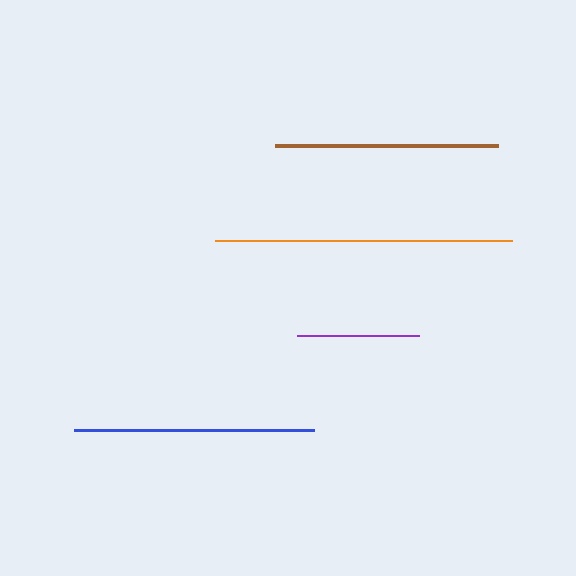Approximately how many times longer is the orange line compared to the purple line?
The orange line is approximately 2.4 times the length of the purple line.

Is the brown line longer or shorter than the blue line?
The blue line is longer than the brown line.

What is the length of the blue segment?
The blue segment is approximately 240 pixels long.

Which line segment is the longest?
The orange line is the longest at approximately 297 pixels.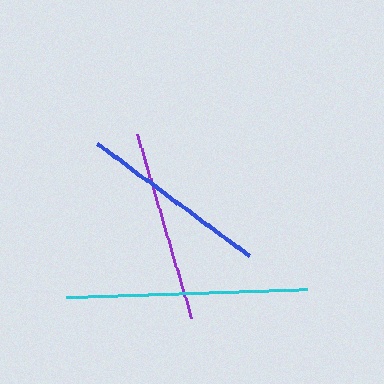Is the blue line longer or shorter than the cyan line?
The cyan line is longer than the blue line.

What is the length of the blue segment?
The blue segment is approximately 189 pixels long.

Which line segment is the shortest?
The blue line is the shortest at approximately 189 pixels.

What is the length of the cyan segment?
The cyan segment is approximately 241 pixels long.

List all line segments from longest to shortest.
From longest to shortest: cyan, purple, blue.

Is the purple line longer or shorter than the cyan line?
The cyan line is longer than the purple line.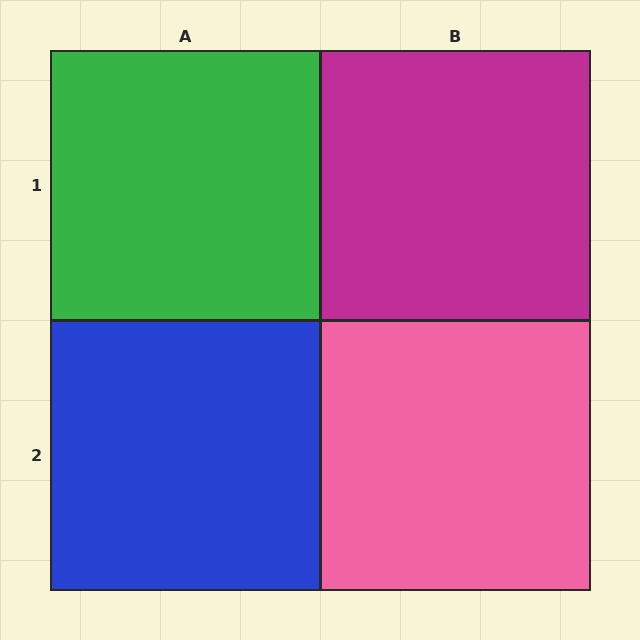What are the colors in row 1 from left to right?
Green, magenta.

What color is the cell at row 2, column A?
Blue.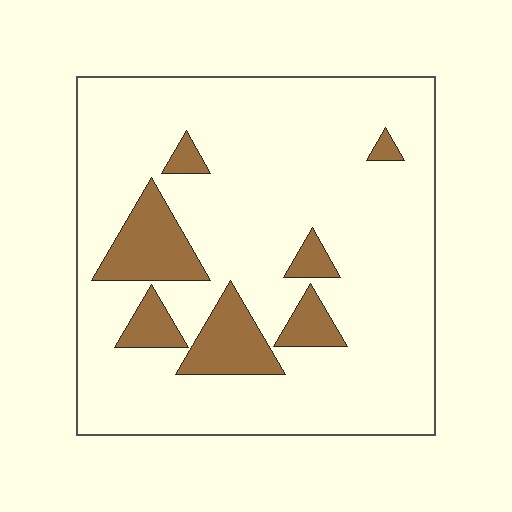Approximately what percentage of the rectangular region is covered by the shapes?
Approximately 15%.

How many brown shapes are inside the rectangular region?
7.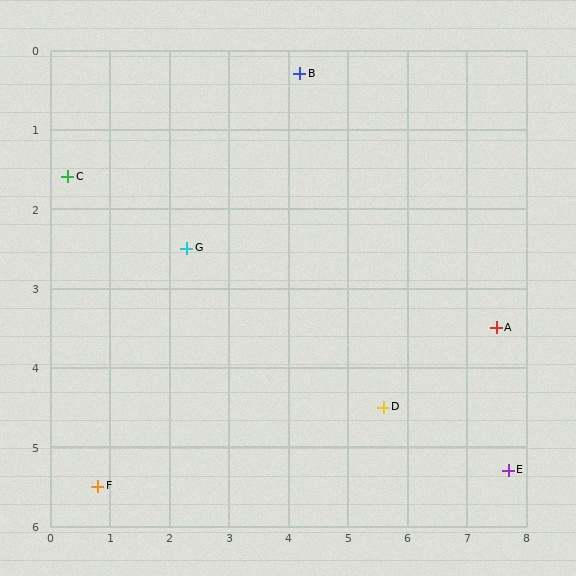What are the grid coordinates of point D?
Point D is at approximately (5.6, 4.5).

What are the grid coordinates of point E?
Point E is at approximately (7.7, 5.3).